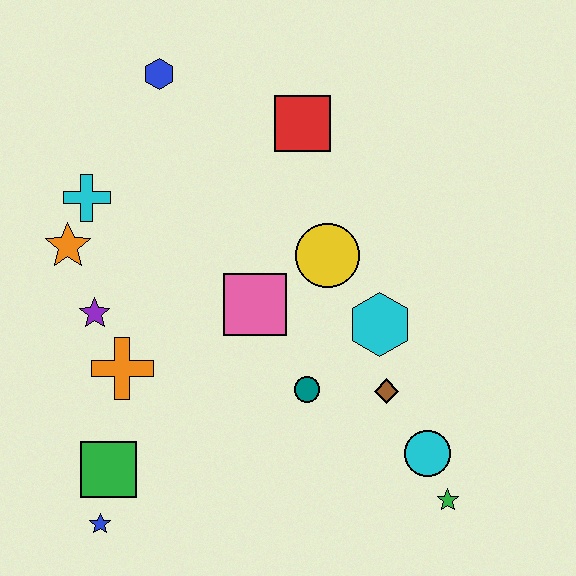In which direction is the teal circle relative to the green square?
The teal circle is to the right of the green square.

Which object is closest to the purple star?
The orange cross is closest to the purple star.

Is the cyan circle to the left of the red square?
No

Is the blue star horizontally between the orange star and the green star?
Yes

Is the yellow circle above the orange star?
No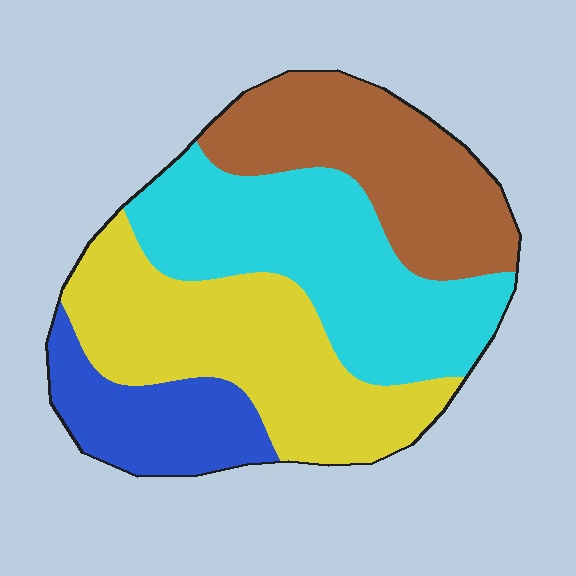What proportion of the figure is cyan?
Cyan covers roughly 30% of the figure.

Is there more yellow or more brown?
Yellow.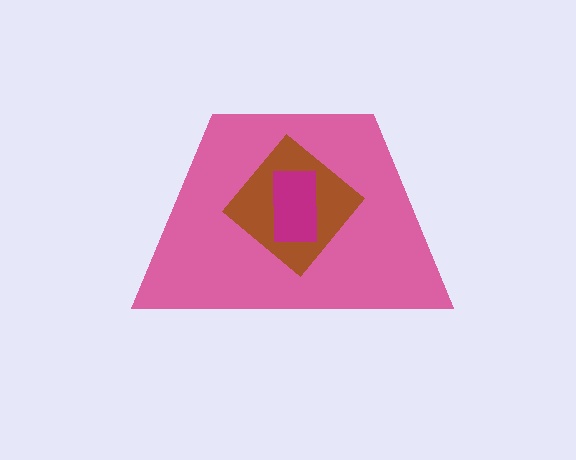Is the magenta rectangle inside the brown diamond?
Yes.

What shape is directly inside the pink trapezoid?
The brown diamond.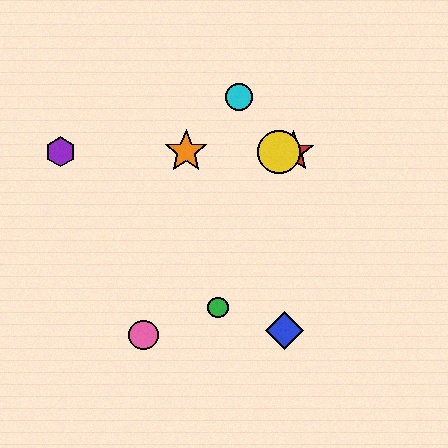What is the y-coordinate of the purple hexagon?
The purple hexagon is at y≈152.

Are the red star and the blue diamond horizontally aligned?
No, the red star is at y≈152 and the blue diamond is at y≈331.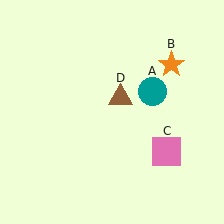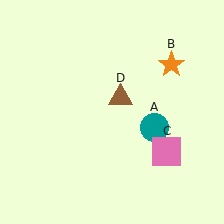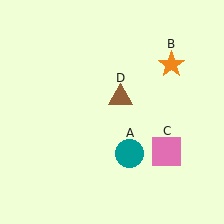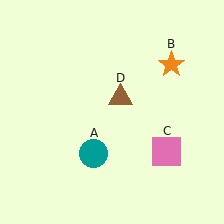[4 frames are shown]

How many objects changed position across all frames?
1 object changed position: teal circle (object A).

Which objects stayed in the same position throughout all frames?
Orange star (object B) and pink square (object C) and brown triangle (object D) remained stationary.